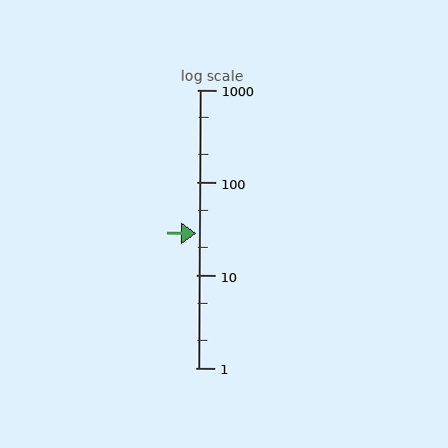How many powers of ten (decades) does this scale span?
The scale spans 3 decades, from 1 to 1000.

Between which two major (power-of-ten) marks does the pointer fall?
The pointer is between 10 and 100.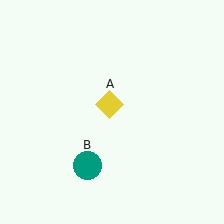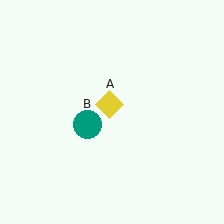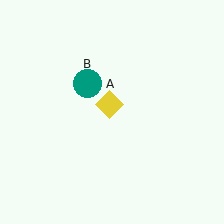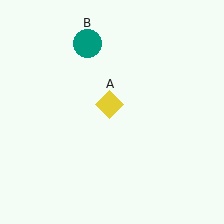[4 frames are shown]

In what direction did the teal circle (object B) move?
The teal circle (object B) moved up.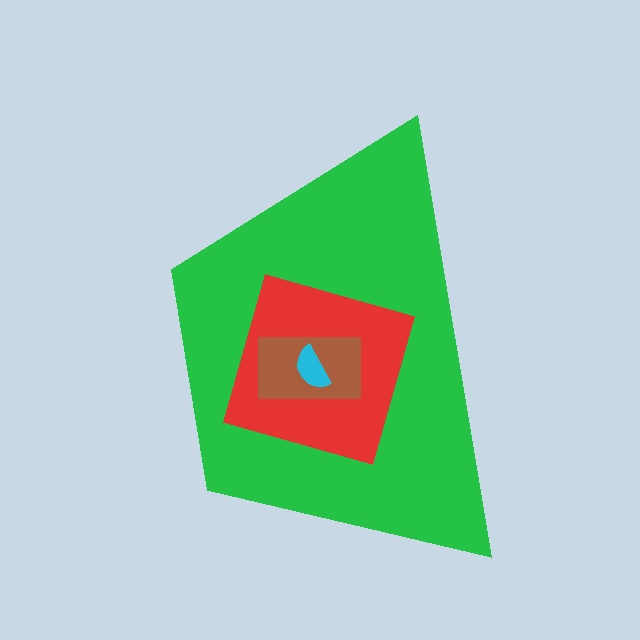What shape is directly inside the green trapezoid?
The red square.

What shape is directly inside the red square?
The brown rectangle.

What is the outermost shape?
The green trapezoid.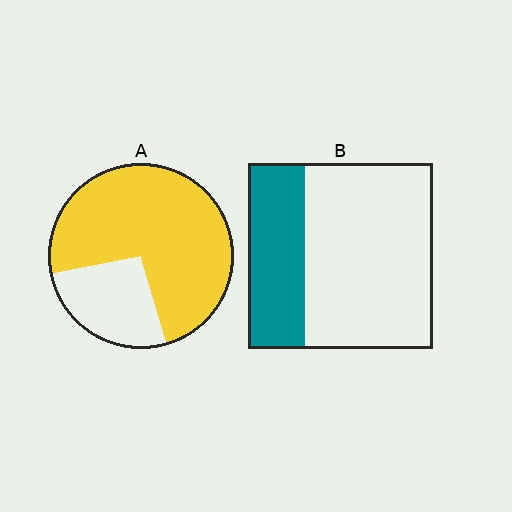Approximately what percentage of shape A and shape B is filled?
A is approximately 75% and B is approximately 30%.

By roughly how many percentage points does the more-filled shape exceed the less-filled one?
By roughly 45 percentage points (A over B).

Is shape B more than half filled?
No.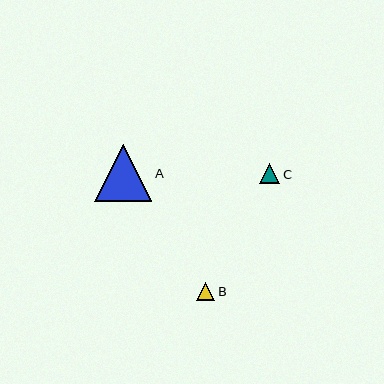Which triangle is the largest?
Triangle A is the largest with a size of approximately 57 pixels.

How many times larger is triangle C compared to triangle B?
Triangle C is approximately 1.2 times the size of triangle B.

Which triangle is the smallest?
Triangle B is the smallest with a size of approximately 18 pixels.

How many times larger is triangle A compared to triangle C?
Triangle A is approximately 2.8 times the size of triangle C.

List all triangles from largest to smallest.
From largest to smallest: A, C, B.